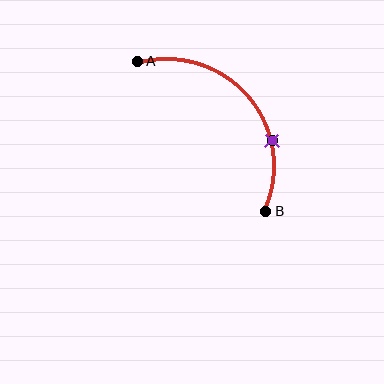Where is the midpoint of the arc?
The arc midpoint is the point on the curve farthest from the straight line joining A and B. It sits above and to the right of that line.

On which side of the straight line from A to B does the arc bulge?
The arc bulges above and to the right of the straight line connecting A and B.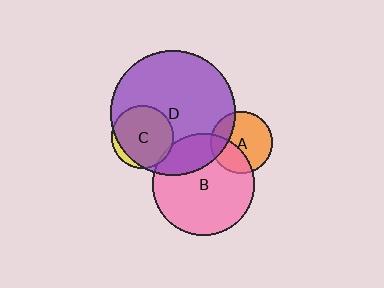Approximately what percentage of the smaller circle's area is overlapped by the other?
Approximately 35%.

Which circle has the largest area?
Circle D (purple).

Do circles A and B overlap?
Yes.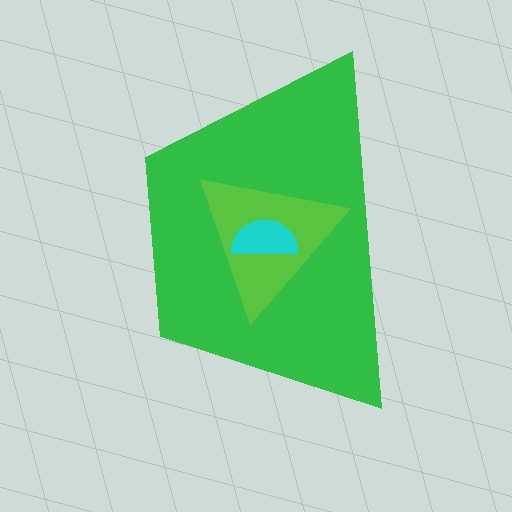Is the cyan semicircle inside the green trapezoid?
Yes.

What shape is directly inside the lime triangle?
The cyan semicircle.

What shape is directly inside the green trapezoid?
The lime triangle.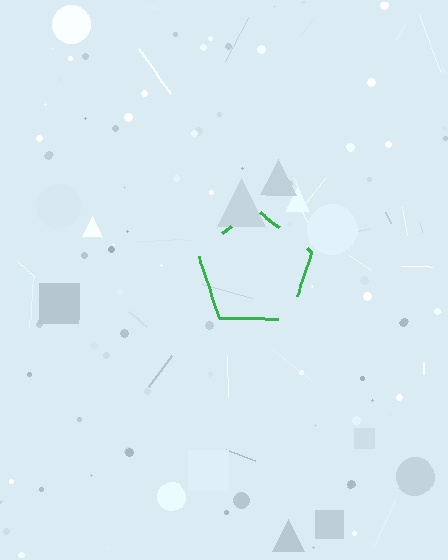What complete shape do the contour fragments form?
The contour fragments form a pentagon.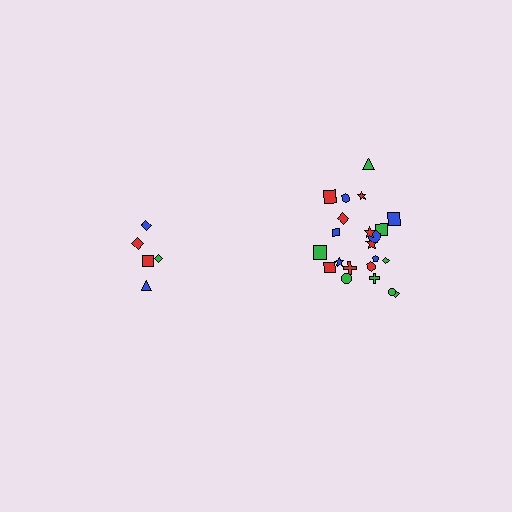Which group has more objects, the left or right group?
The right group.